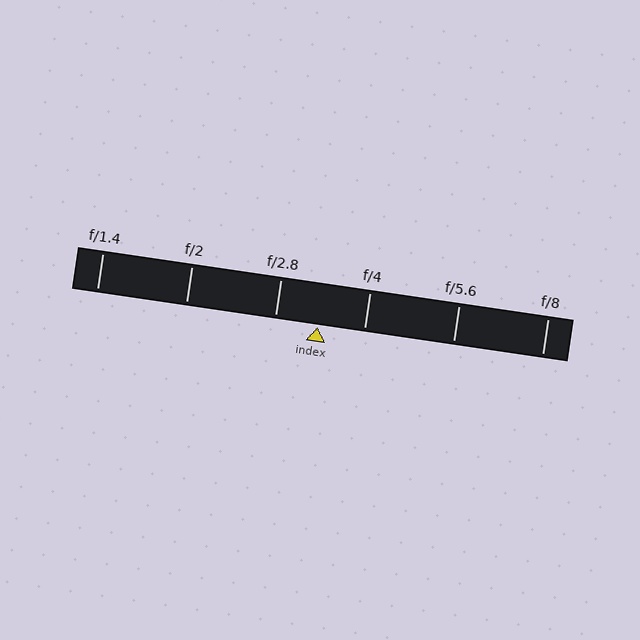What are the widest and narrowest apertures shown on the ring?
The widest aperture shown is f/1.4 and the narrowest is f/8.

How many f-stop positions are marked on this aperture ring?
There are 6 f-stop positions marked.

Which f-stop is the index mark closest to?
The index mark is closest to f/2.8.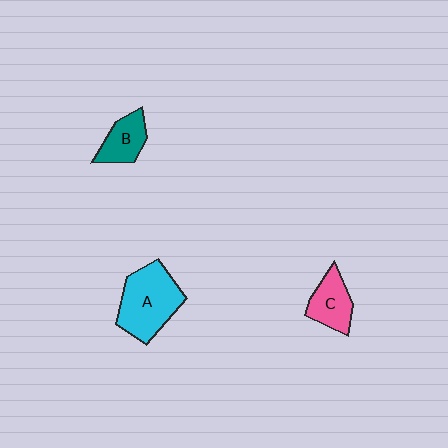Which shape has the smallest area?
Shape B (teal).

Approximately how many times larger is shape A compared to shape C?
Approximately 1.8 times.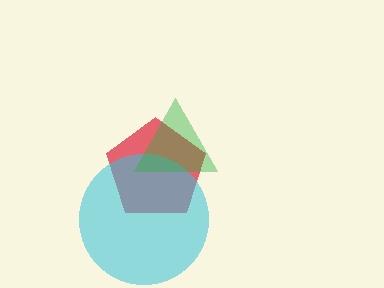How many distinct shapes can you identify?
There are 3 distinct shapes: a red pentagon, a cyan circle, a green triangle.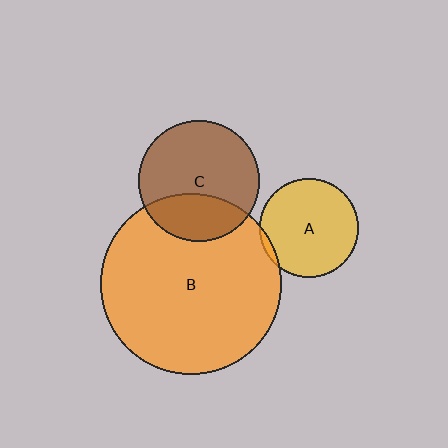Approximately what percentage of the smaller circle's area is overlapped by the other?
Approximately 5%.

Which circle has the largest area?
Circle B (orange).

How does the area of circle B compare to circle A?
Approximately 3.3 times.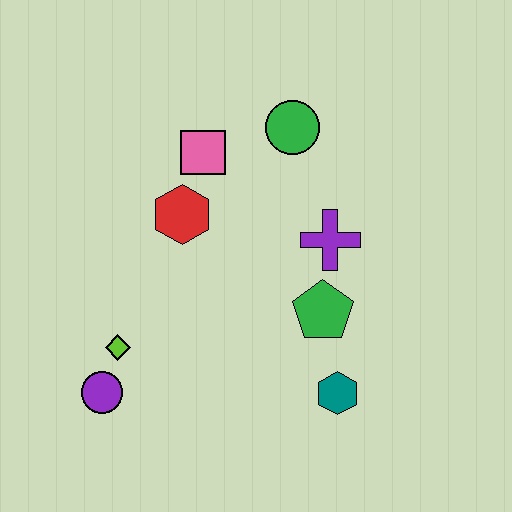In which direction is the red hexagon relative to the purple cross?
The red hexagon is to the left of the purple cross.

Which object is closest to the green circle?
The pink square is closest to the green circle.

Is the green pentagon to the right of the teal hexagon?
No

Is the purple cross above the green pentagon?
Yes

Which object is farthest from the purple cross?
The purple circle is farthest from the purple cross.